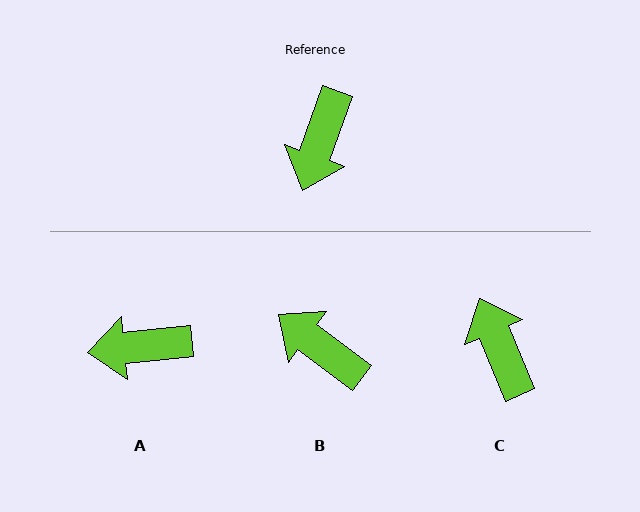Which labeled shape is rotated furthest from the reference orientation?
C, about 137 degrees away.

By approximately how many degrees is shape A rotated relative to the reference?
Approximately 64 degrees clockwise.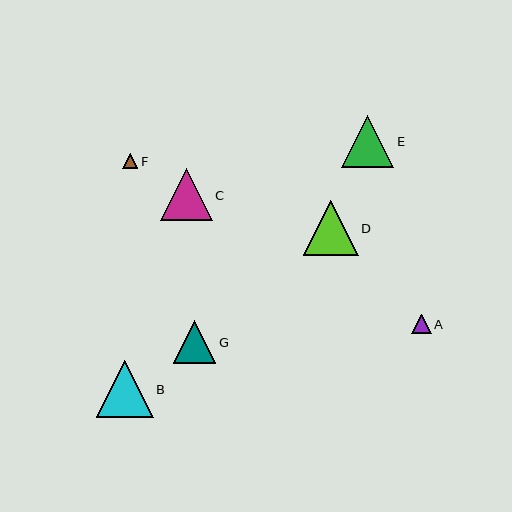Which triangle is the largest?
Triangle B is the largest with a size of approximately 57 pixels.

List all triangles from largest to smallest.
From largest to smallest: B, D, E, C, G, A, F.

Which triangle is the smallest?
Triangle F is the smallest with a size of approximately 15 pixels.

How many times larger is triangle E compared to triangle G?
Triangle E is approximately 1.2 times the size of triangle G.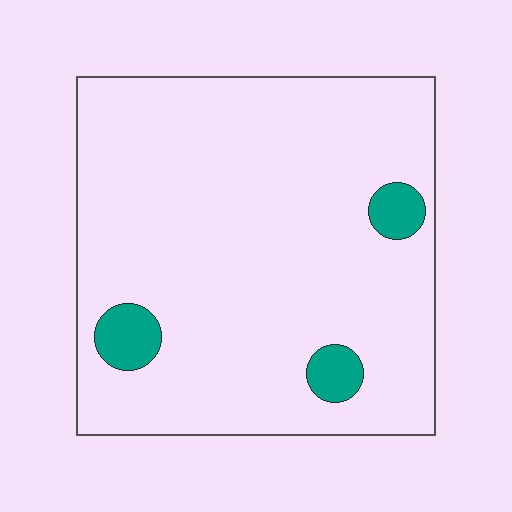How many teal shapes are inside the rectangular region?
3.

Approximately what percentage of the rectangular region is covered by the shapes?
Approximately 5%.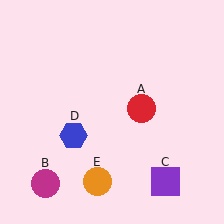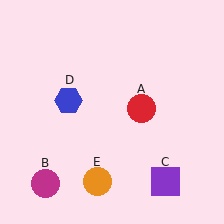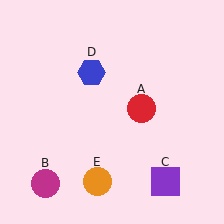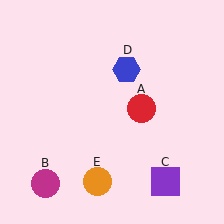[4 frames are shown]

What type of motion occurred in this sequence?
The blue hexagon (object D) rotated clockwise around the center of the scene.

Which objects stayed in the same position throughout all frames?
Red circle (object A) and magenta circle (object B) and purple square (object C) and orange circle (object E) remained stationary.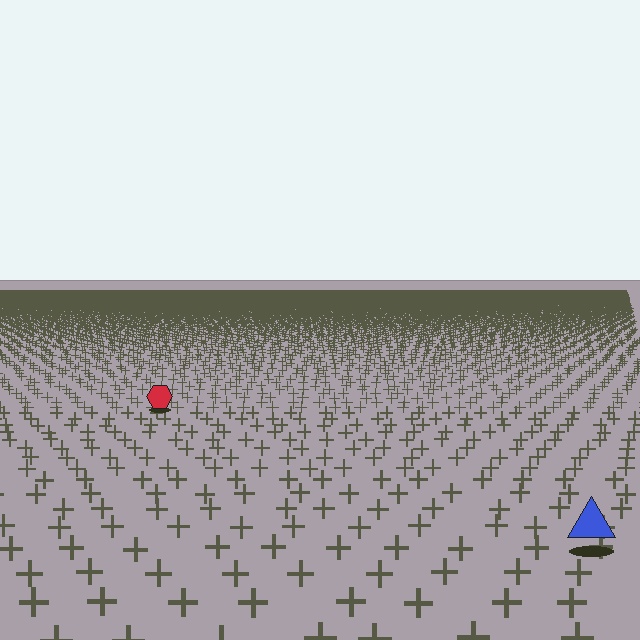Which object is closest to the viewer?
The blue triangle is closest. The texture marks near it are larger and more spread out.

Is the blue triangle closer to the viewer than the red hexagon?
Yes. The blue triangle is closer — you can tell from the texture gradient: the ground texture is coarser near it.